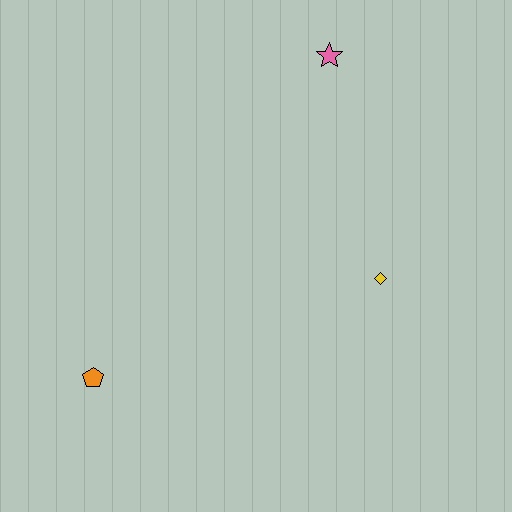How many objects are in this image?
There are 3 objects.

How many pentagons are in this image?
There is 1 pentagon.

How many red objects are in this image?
There are no red objects.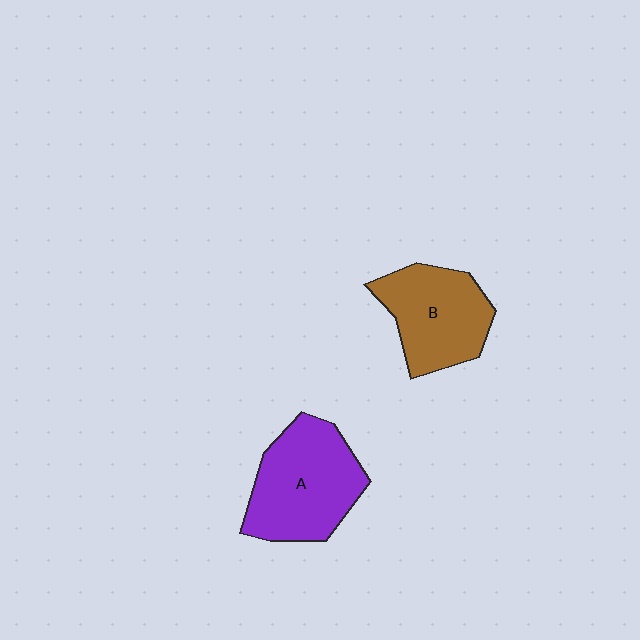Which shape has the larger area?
Shape A (purple).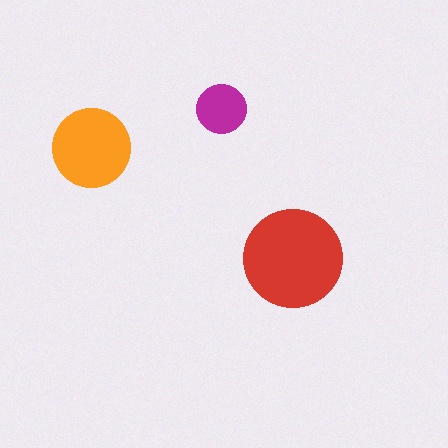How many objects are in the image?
There are 3 objects in the image.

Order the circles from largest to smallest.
the red one, the orange one, the magenta one.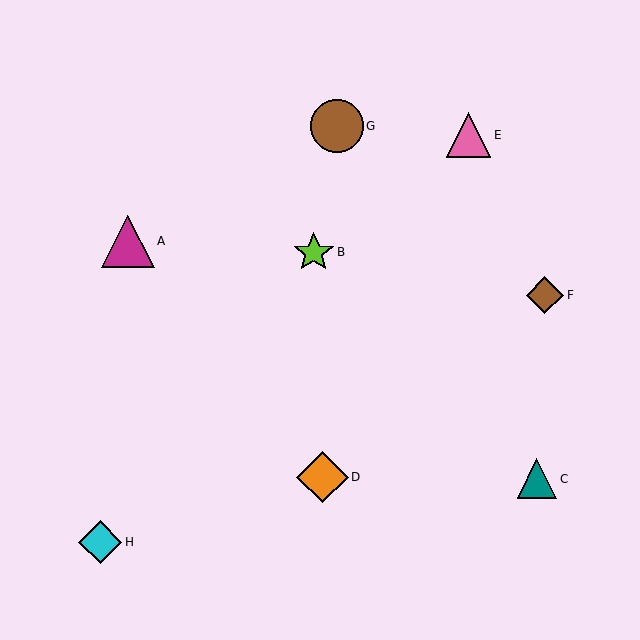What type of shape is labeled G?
Shape G is a brown circle.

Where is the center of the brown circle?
The center of the brown circle is at (337, 126).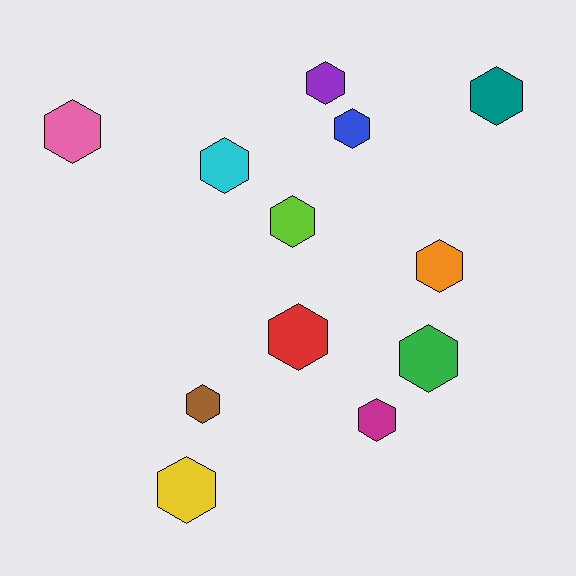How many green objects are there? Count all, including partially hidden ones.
There is 1 green object.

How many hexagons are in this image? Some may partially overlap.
There are 12 hexagons.